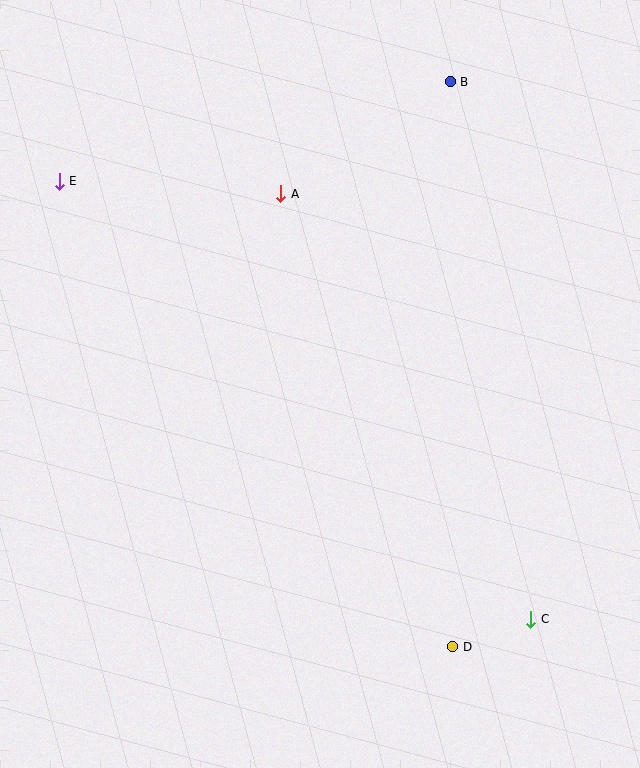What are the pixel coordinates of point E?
Point E is at (59, 181).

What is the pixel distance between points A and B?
The distance between A and B is 203 pixels.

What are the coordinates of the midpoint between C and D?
The midpoint between C and D is at (492, 633).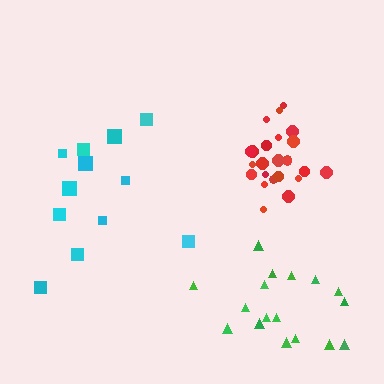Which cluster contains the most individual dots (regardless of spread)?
Red (25).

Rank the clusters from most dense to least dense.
red, green, cyan.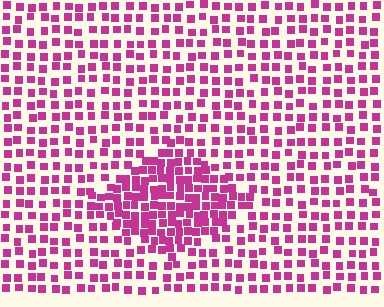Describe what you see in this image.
The image contains small magenta elements arranged at two different densities. A diamond-shaped region is visible where the elements are more densely packed than the surrounding area.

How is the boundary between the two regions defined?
The boundary is defined by a change in element density (approximately 2.0x ratio). All elements are the same color, size, and shape.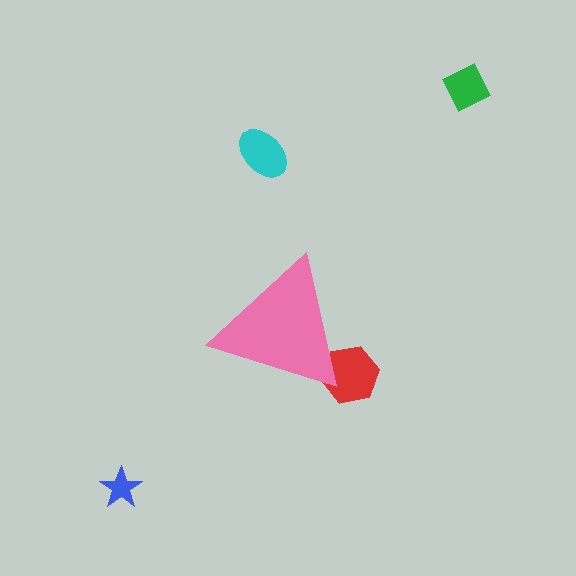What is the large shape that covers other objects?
A pink triangle.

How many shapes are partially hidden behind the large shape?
1 shape is partially hidden.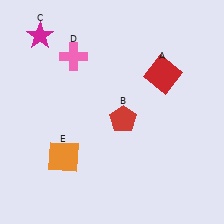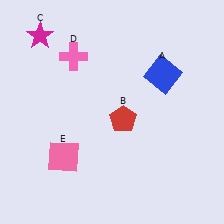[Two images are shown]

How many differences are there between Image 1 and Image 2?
There are 2 differences between the two images.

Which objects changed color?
A changed from red to blue. E changed from orange to pink.